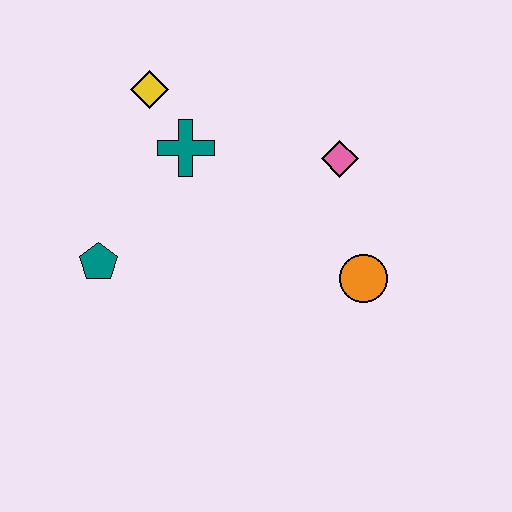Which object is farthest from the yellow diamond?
The orange circle is farthest from the yellow diamond.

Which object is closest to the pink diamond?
The orange circle is closest to the pink diamond.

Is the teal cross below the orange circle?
No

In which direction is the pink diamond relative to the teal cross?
The pink diamond is to the right of the teal cross.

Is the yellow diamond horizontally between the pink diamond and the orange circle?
No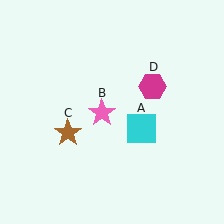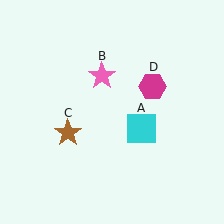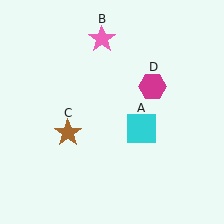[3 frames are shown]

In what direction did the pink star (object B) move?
The pink star (object B) moved up.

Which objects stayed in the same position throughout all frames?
Cyan square (object A) and brown star (object C) and magenta hexagon (object D) remained stationary.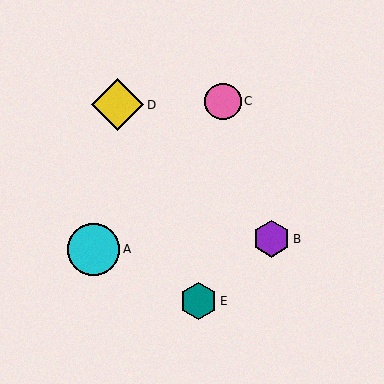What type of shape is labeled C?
Shape C is a pink circle.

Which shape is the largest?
The cyan circle (labeled A) is the largest.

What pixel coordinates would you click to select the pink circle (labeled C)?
Click at (223, 101) to select the pink circle C.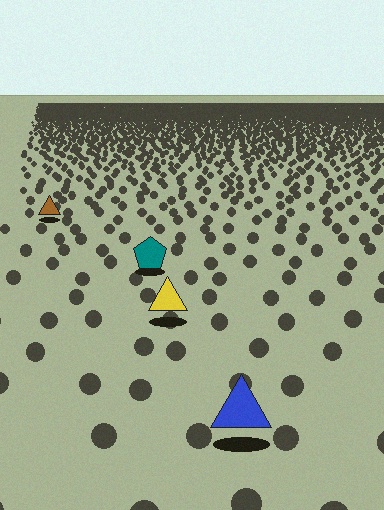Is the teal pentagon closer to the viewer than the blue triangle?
No. The blue triangle is closer — you can tell from the texture gradient: the ground texture is coarser near it.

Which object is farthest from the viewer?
The brown triangle is farthest from the viewer. It appears smaller and the ground texture around it is denser.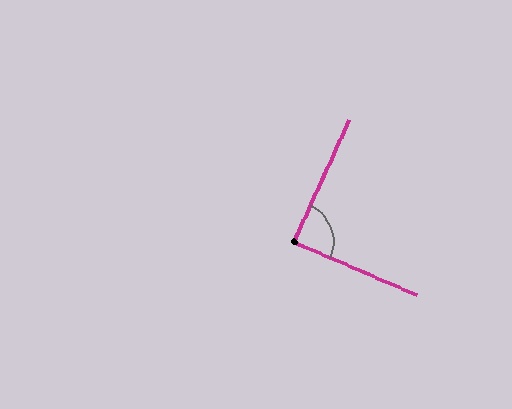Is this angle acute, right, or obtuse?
It is approximately a right angle.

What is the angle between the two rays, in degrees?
Approximately 89 degrees.